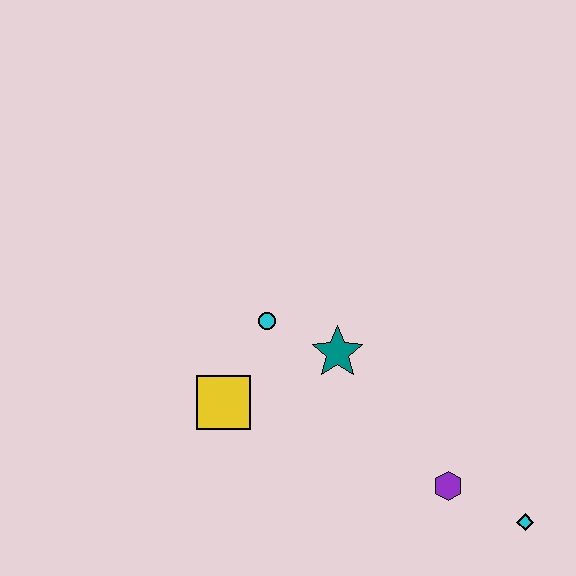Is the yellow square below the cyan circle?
Yes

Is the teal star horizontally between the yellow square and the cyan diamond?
Yes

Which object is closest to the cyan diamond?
The purple hexagon is closest to the cyan diamond.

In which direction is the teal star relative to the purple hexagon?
The teal star is above the purple hexagon.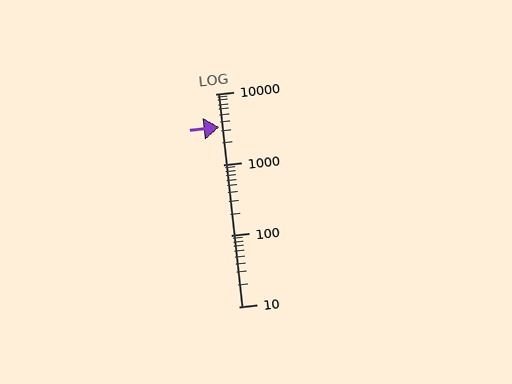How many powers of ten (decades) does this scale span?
The scale spans 3 decades, from 10 to 10000.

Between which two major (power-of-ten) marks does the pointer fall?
The pointer is between 1000 and 10000.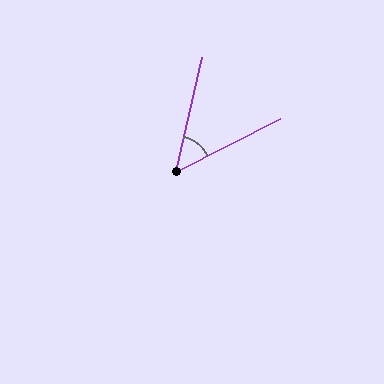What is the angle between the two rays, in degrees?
Approximately 50 degrees.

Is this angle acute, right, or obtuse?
It is acute.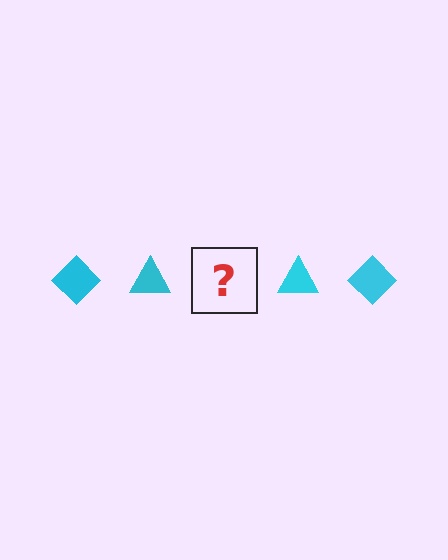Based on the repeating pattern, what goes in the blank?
The blank should be a cyan diamond.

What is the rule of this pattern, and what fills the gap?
The rule is that the pattern cycles through diamond, triangle shapes in cyan. The gap should be filled with a cyan diamond.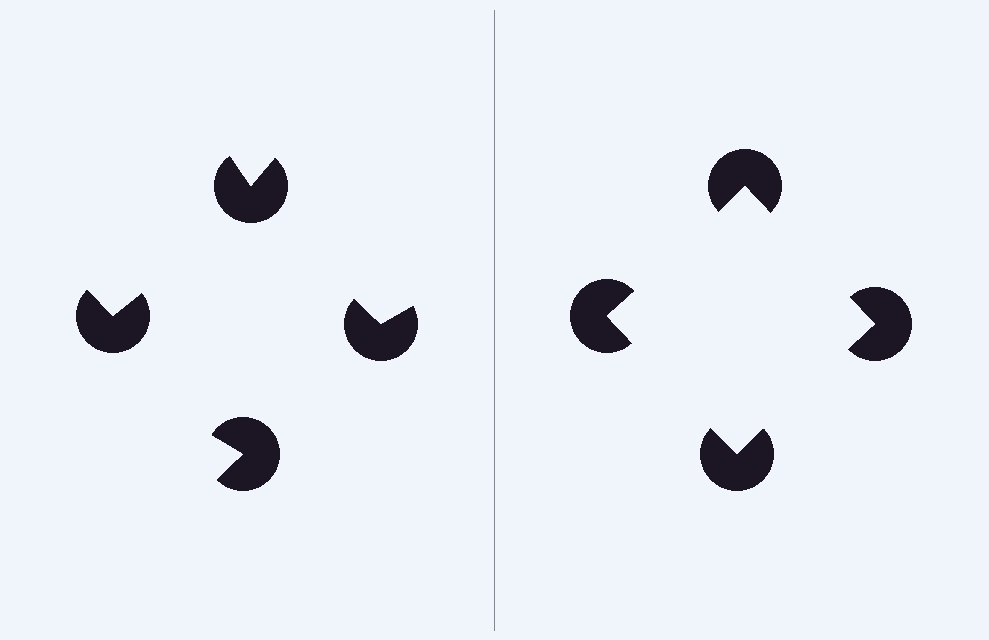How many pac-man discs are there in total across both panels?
8 — 4 on each side.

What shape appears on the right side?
An illusory square.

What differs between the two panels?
The pac-man discs are positioned identically on both sides; only the wedge orientations differ. On the right they align to a square; on the left they are misaligned.